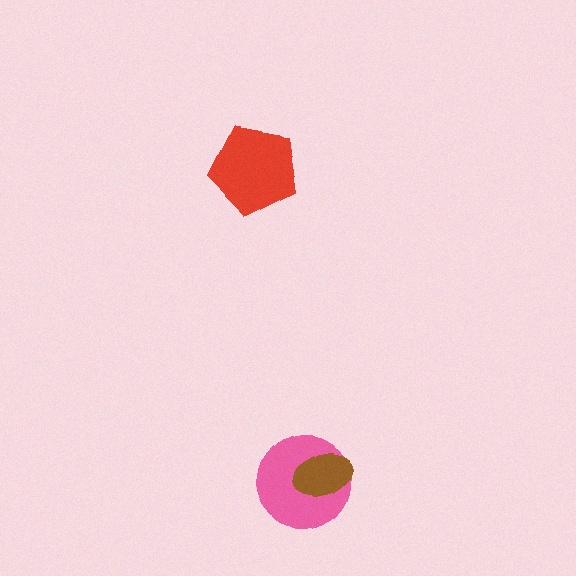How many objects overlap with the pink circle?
1 object overlaps with the pink circle.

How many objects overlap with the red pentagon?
0 objects overlap with the red pentagon.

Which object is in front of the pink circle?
The brown ellipse is in front of the pink circle.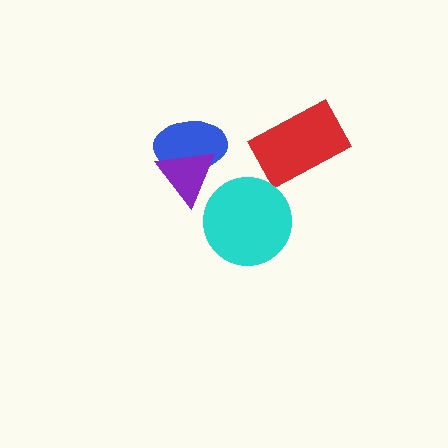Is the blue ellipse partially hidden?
Yes, it is partially covered by another shape.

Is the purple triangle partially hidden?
No, no other shape covers it.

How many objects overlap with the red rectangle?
0 objects overlap with the red rectangle.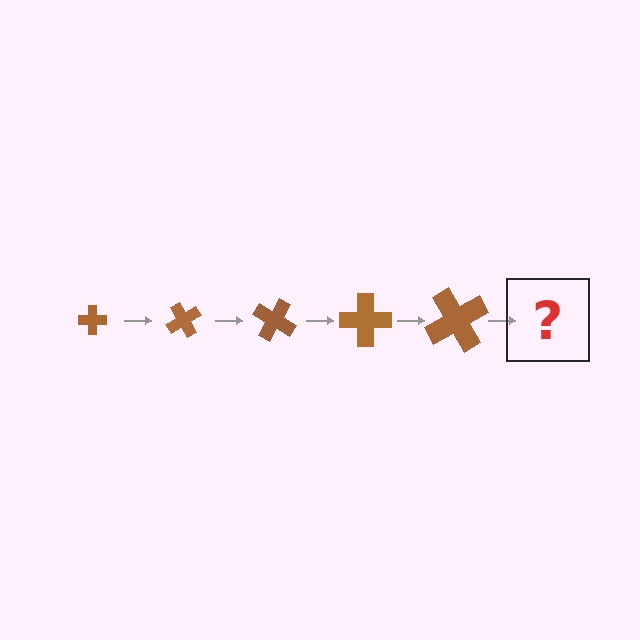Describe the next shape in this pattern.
It should be a cross, larger than the previous one and rotated 300 degrees from the start.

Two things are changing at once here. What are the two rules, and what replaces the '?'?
The two rules are that the cross grows larger each step and it rotates 60 degrees each step. The '?' should be a cross, larger than the previous one and rotated 300 degrees from the start.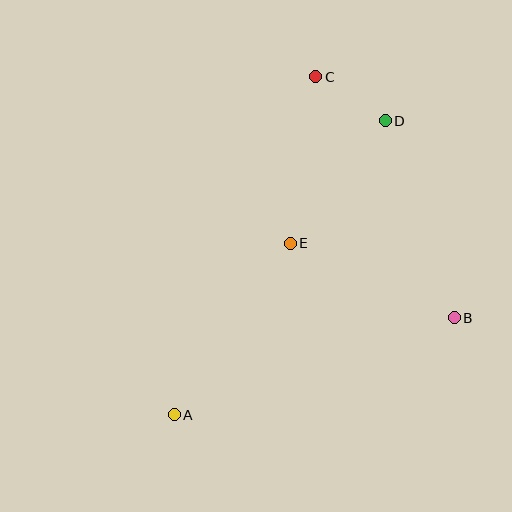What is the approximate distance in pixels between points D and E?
The distance between D and E is approximately 155 pixels.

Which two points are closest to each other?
Points C and D are closest to each other.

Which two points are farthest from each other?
Points A and C are farthest from each other.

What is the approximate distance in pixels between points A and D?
The distance between A and D is approximately 362 pixels.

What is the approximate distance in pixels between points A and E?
The distance between A and E is approximately 207 pixels.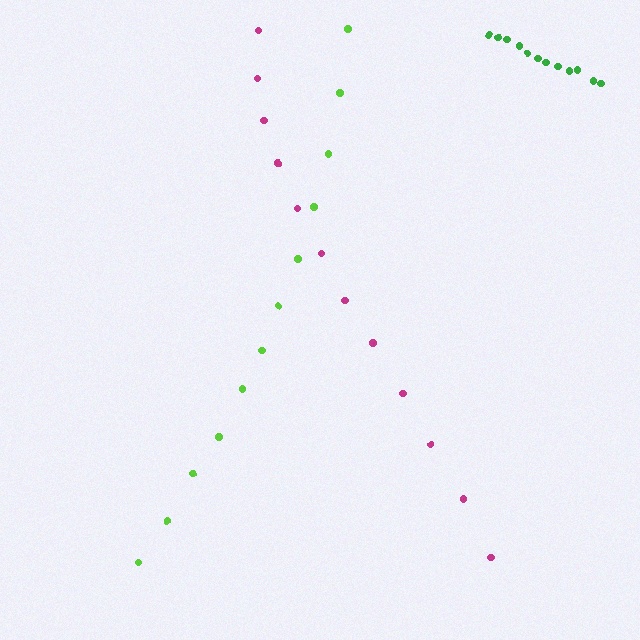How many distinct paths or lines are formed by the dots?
There are 3 distinct paths.